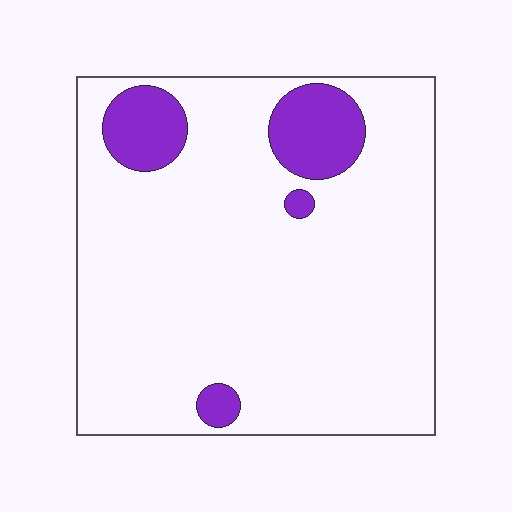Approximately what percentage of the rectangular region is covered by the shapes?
Approximately 10%.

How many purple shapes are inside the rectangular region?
4.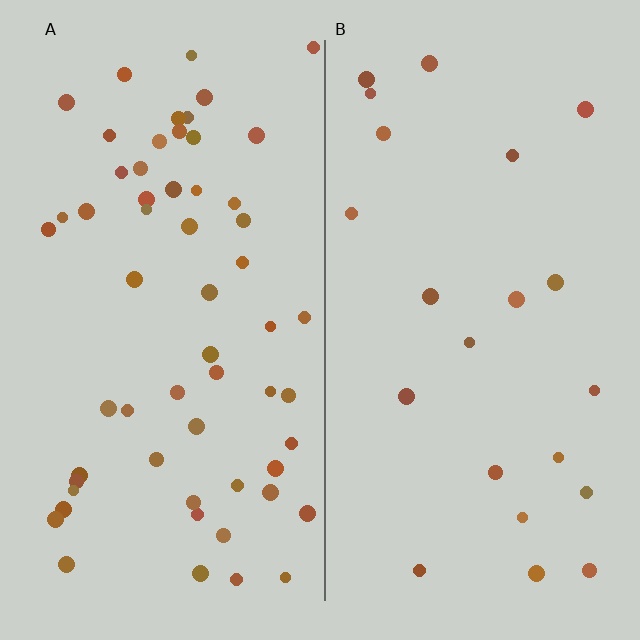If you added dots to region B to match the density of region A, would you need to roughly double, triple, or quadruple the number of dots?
Approximately triple.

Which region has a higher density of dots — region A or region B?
A (the left).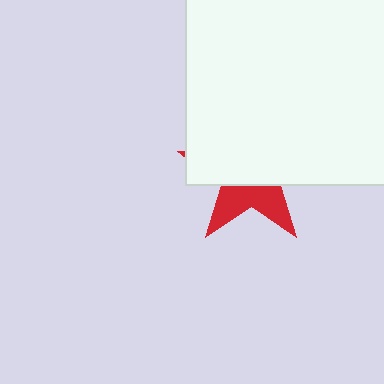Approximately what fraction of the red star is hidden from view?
Roughly 64% of the red star is hidden behind the white square.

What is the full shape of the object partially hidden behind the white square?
The partially hidden object is a red star.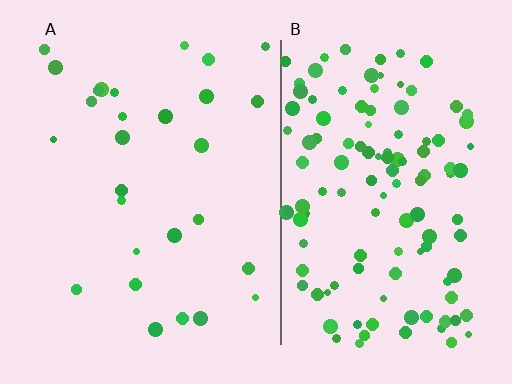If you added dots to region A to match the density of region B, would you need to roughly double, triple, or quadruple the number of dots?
Approximately quadruple.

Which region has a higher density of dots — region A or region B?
B (the right).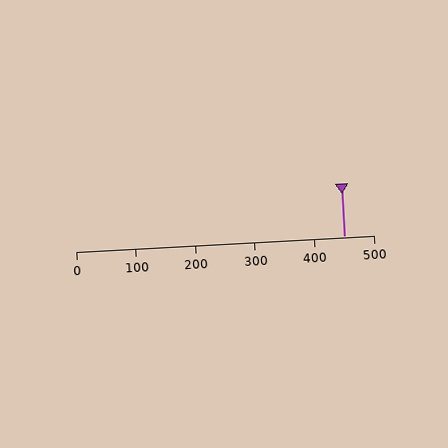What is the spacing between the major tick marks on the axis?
The major ticks are spaced 100 apart.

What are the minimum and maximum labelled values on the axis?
The axis runs from 0 to 500.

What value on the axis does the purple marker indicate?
The marker indicates approximately 450.